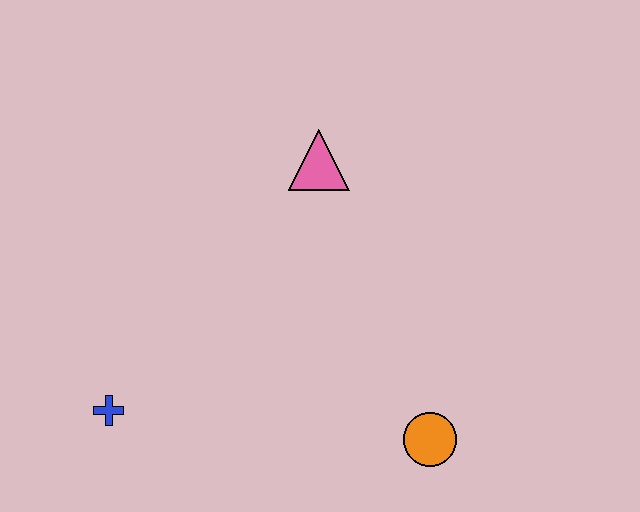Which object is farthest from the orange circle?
The blue cross is farthest from the orange circle.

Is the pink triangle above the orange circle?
Yes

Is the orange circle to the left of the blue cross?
No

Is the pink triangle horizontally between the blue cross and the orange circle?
Yes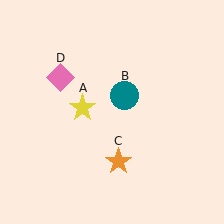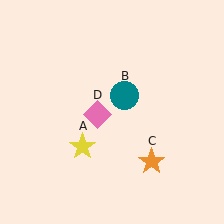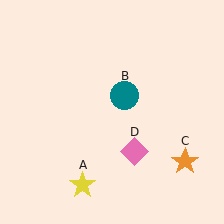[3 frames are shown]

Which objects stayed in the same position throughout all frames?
Teal circle (object B) remained stationary.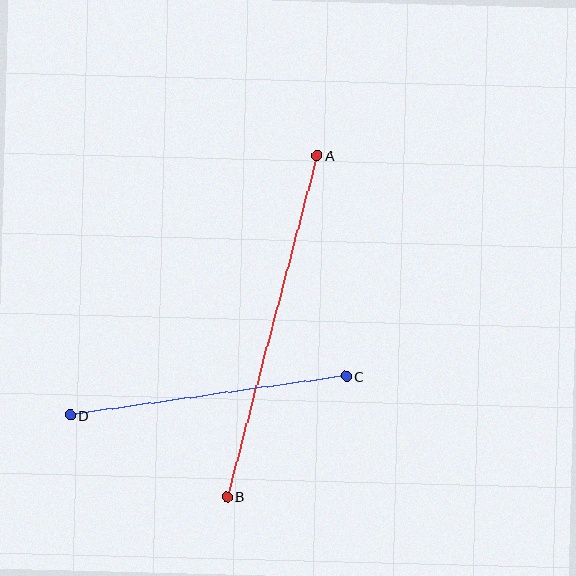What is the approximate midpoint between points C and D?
The midpoint is at approximately (208, 396) pixels.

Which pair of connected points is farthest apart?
Points A and B are farthest apart.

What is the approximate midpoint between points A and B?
The midpoint is at approximately (272, 326) pixels.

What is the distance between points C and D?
The distance is approximately 279 pixels.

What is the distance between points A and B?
The distance is approximately 353 pixels.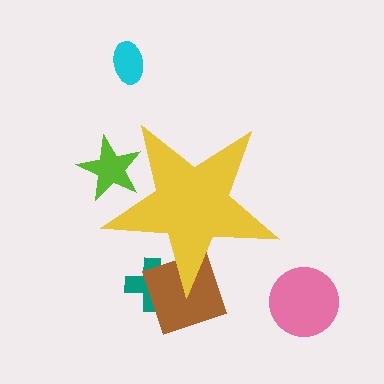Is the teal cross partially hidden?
Yes, the teal cross is partially hidden behind the yellow star.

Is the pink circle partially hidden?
No, the pink circle is fully visible.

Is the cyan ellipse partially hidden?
No, the cyan ellipse is fully visible.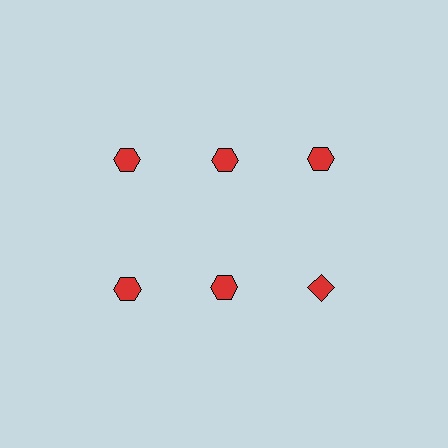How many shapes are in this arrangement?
There are 6 shapes arranged in a grid pattern.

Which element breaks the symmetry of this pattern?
The red diamond in the second row, center column breaks the symmetry. All other shapes are red hexagons.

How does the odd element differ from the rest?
It has a different shape: diamond instead of hexagon.